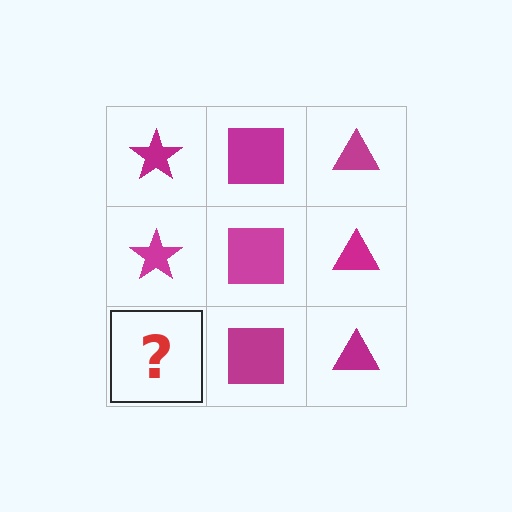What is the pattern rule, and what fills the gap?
The rule is that each column has a consistent shape. The gap should be filled with a magenta star.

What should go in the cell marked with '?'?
The missing cell should contain a magenta star.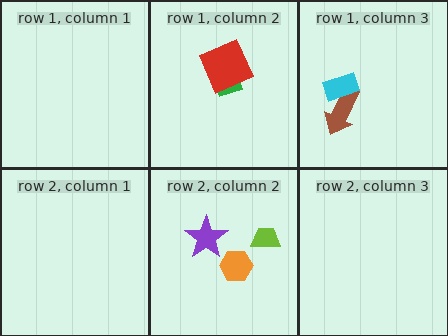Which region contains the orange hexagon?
The row 2, column 2 region.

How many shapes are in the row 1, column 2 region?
2.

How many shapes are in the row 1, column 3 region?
2.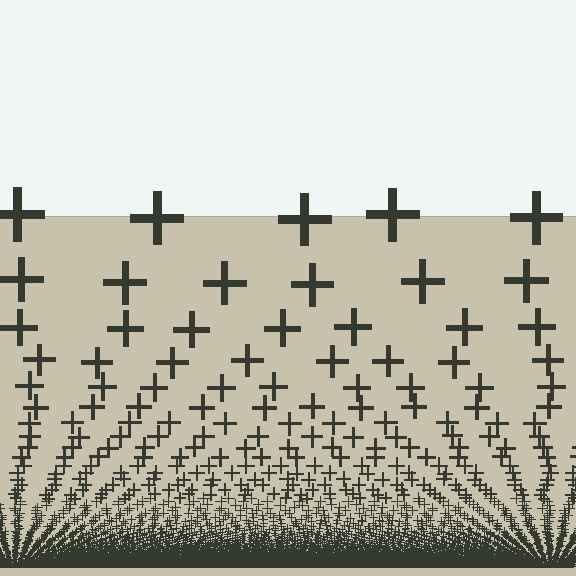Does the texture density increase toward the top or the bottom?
Density increases toward the bottom.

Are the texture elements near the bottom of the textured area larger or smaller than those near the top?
Smaller. The gradient is inverted — elements near the bottom are smaller and denser.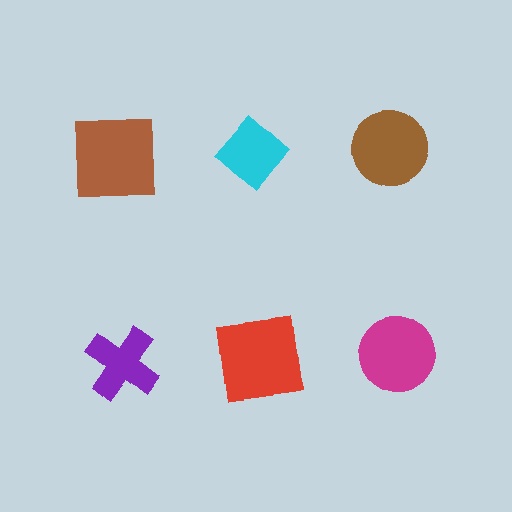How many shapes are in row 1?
3 shapes.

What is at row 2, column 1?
A purple cross.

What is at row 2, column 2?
A red square.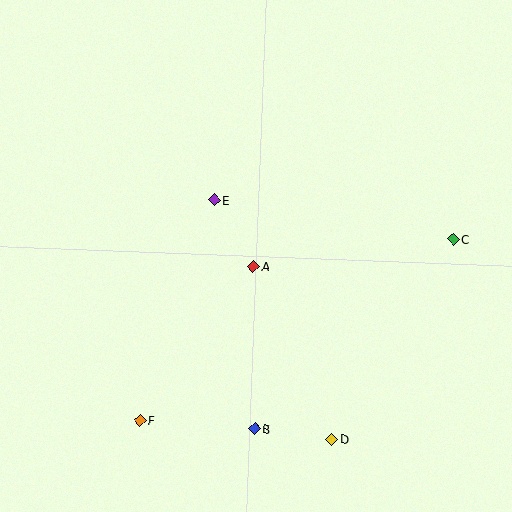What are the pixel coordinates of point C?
Point C is at (453, 239).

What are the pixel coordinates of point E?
Point E is at (215, 200).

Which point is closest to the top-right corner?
Point C is closest to the top-right corner.